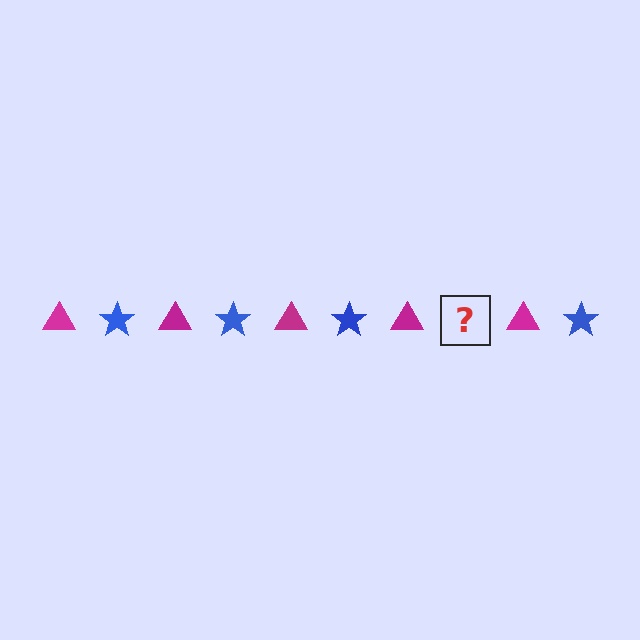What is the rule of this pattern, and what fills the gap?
The rule is that the pattern alternates between magenta triangle and blue star. The gap should be filled with a blue star.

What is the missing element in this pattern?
The missing element is a blue star.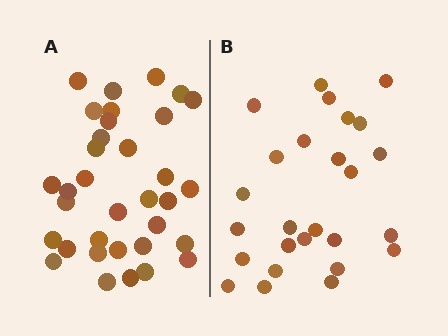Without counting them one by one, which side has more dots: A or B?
Region A (the left region) has more dots.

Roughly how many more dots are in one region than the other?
Region A has roughly 8 or so more dots than region B.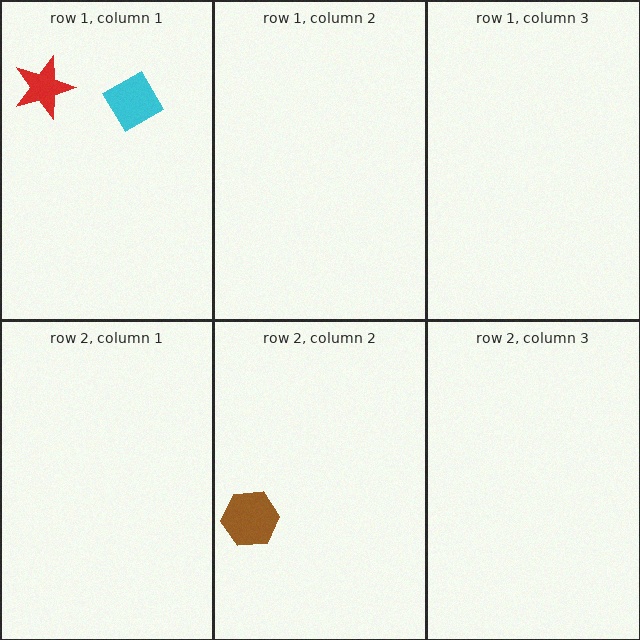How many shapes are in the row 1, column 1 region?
2.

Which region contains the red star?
The row 1, column 1 region.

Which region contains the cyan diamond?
The row 1, column 1 region.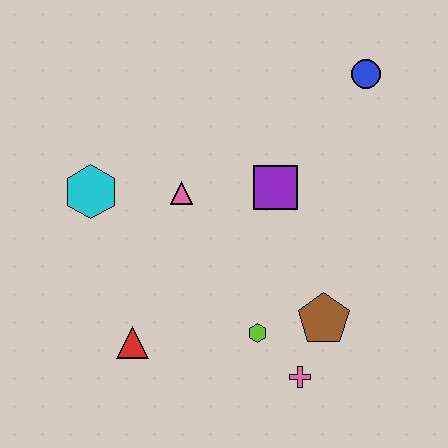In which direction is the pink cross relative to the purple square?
The pink cross is below the purple square.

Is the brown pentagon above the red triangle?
Yes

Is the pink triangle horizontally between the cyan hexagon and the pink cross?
Yes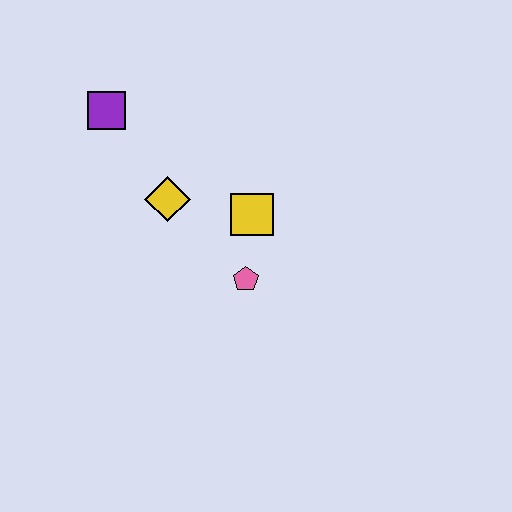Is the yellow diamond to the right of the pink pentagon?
No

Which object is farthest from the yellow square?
The purple square is farthest from the yellow square.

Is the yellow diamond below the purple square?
Yes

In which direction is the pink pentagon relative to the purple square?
The pink pentagon is below the purple square.